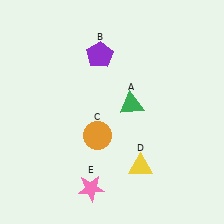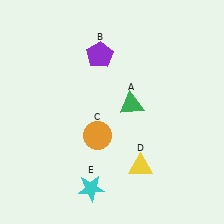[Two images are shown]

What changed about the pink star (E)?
In Image 1, E is pink. In Image 2, it changed to cyan.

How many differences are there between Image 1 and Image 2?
There is 1 difference between the two images.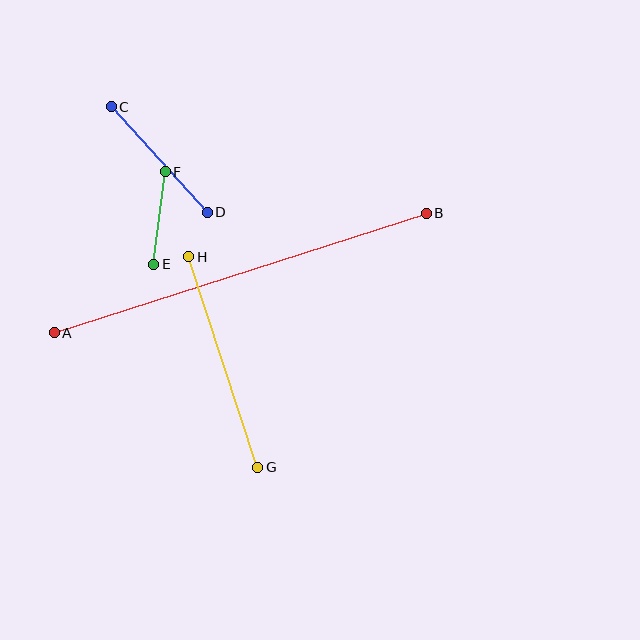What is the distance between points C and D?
The distance is approximately 143 pixels.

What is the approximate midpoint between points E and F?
The midpoint is at approximately (160, 218) pixels.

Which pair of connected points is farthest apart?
Points A and B are farthest apart.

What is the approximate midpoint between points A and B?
The midpoint is at approximately (240, 273) pixels.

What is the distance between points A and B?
The distance is approximately 390 pixels.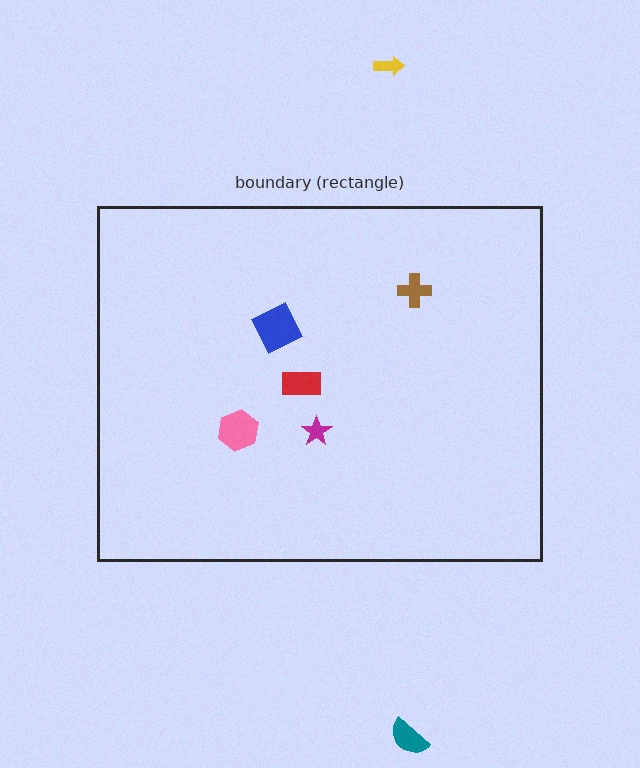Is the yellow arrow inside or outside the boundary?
Outside.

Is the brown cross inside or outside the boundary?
Inside.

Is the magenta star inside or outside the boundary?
Inside.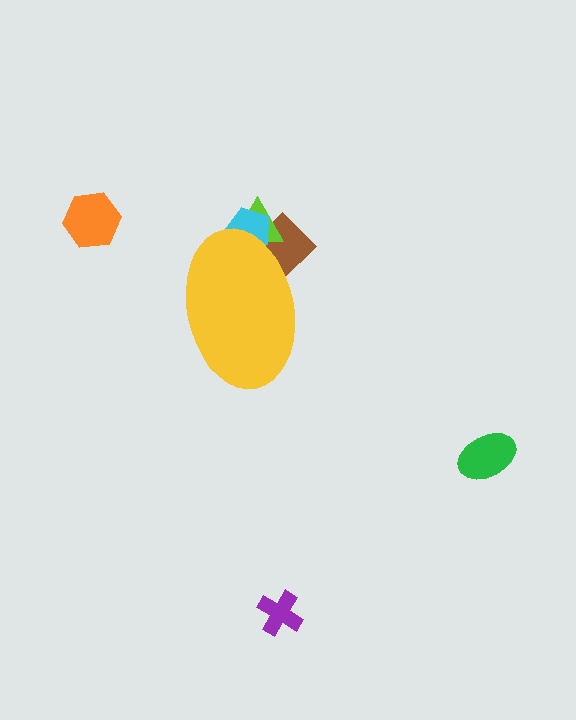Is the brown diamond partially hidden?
Yes, the brown diamond is partially hidden behind the yellow ellipse.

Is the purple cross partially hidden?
No, the purple cross is fully visible.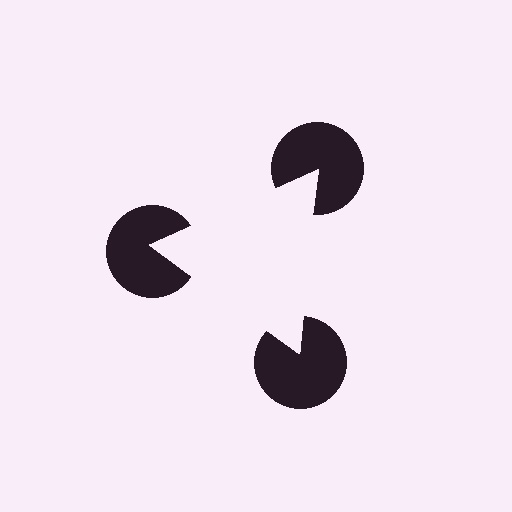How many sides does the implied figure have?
3 sides.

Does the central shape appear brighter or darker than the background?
It typically appears slightly brighter than the background, even though no actual brightness change is drawn.